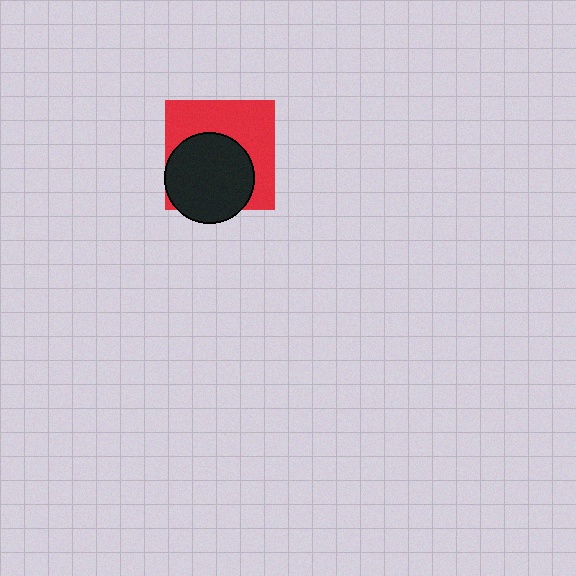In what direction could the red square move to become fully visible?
The red square could move toward the upper-right. That would shift it out from behind the black circle entirely.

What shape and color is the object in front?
The object in front is a black circle.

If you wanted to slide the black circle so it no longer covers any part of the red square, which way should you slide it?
Slide it toward the lower-left — that is the most direct way to separate the two shapes.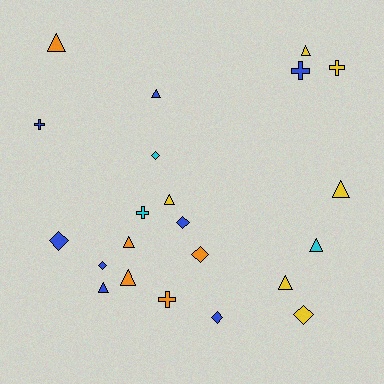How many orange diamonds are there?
There is 1 orange diamond.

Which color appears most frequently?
Blue, with 8 objects.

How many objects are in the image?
There are 22 objects.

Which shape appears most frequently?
Triangle, with 10 objects.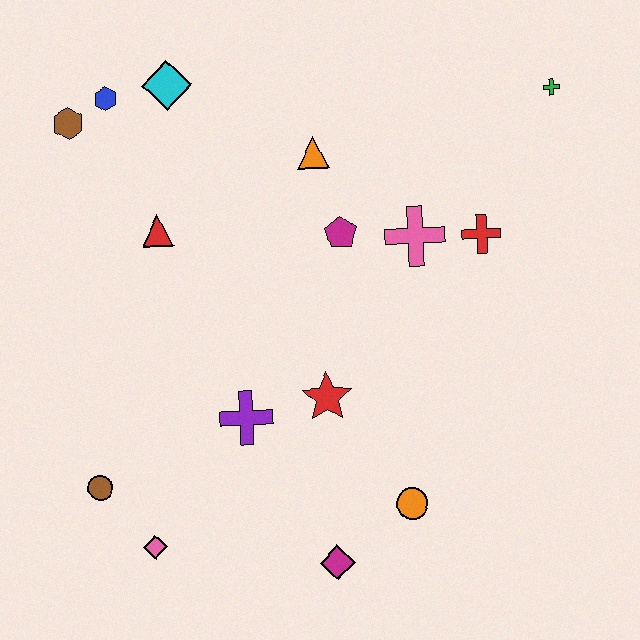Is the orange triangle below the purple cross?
No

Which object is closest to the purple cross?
The red star is closest to the purple cross.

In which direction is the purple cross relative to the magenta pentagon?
The purple cross is below the magenta pentagon.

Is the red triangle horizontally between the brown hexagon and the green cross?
Yes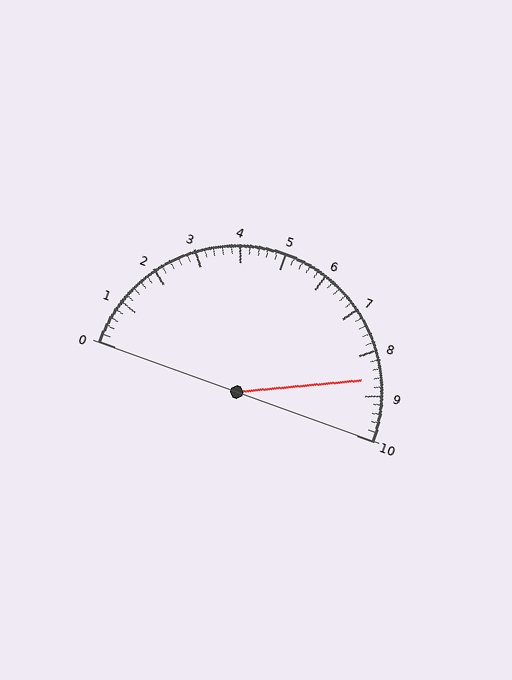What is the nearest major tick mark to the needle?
The nearest major tick mark is 9.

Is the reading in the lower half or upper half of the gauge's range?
The reading is in the upper half of the range (0 to 10).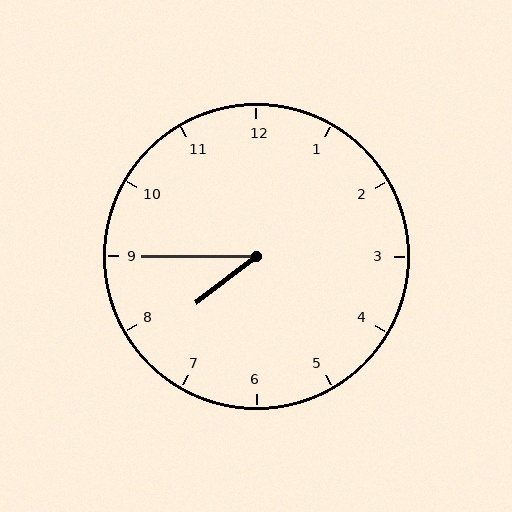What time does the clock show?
7:45.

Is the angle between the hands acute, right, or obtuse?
It is acute.